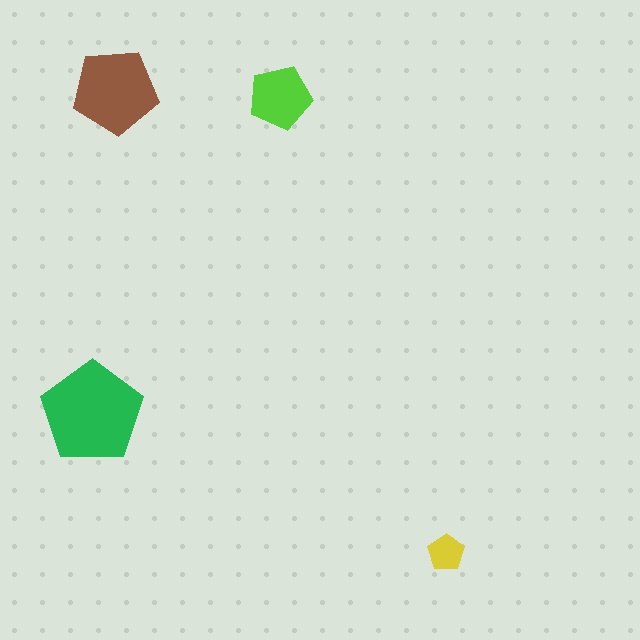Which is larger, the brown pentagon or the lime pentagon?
The brown one.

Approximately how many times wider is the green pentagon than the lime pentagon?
About 1.5 times wider.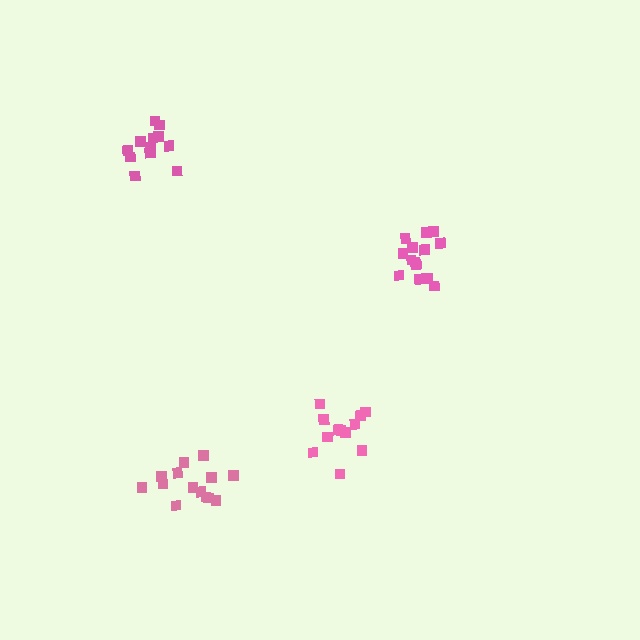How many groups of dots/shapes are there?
There are 4 groups.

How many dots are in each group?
Group 1: 14 dots, Group 2: 14 dots, Group 3: 12 dots, Group 4: 12 dots (52 total).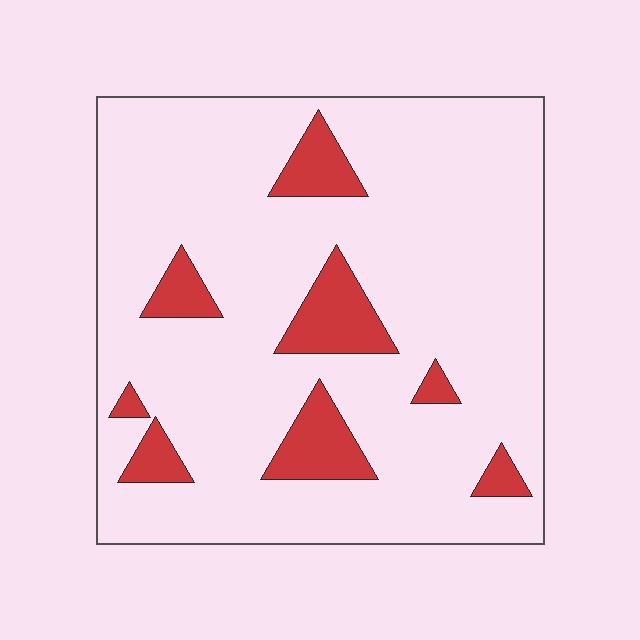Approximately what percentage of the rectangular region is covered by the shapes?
Approximately 15%.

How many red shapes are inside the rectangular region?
8.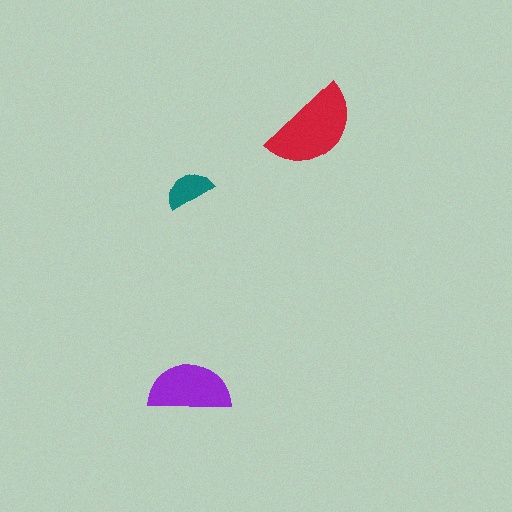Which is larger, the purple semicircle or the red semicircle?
The red one.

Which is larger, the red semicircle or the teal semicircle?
The red one.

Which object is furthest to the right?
The red semicircle is rightmost.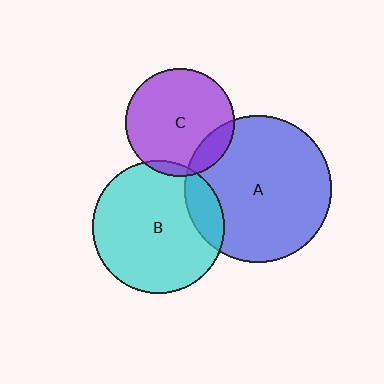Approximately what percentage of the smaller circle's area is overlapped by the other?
Approximately 15%.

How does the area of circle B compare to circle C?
Approximately 1.5 times.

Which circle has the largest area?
Circle A (blue).